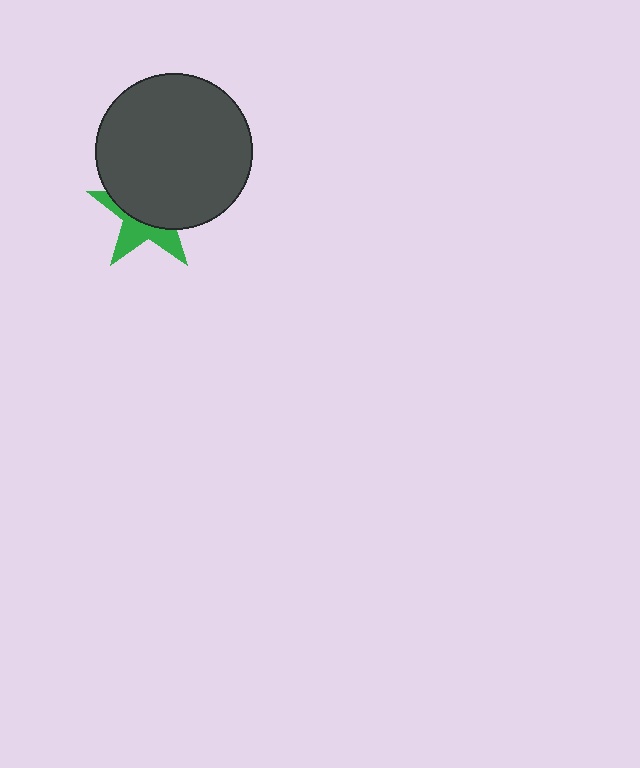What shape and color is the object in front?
The object in front is a dark gray circle.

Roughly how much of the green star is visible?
A small part of it is visible (roughly 39%).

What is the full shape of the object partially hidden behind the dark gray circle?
The partially hidden object is a green star.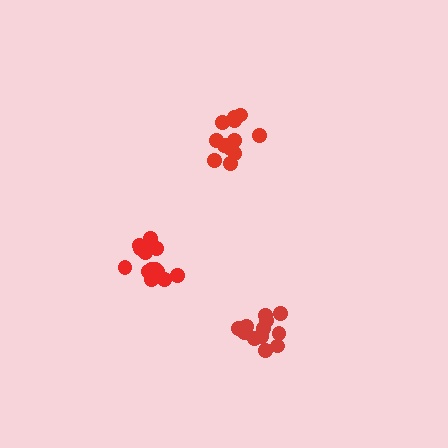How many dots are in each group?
Group 1: 12 dots, Group 2: 14 dots, Group 3: 12 dots (38 total).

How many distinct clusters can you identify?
There are 3 distinct clusters.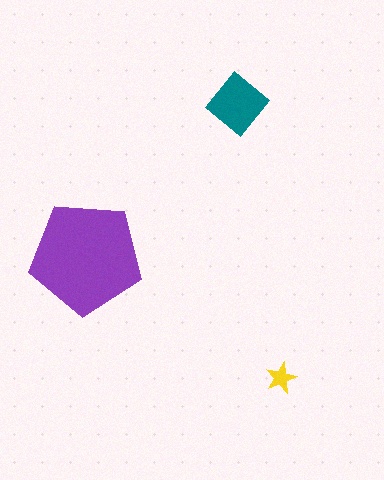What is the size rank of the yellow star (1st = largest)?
3rd.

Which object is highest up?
The teal diamond is topmost.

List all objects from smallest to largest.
The yellow star, the teal diamond, the purple pentagon.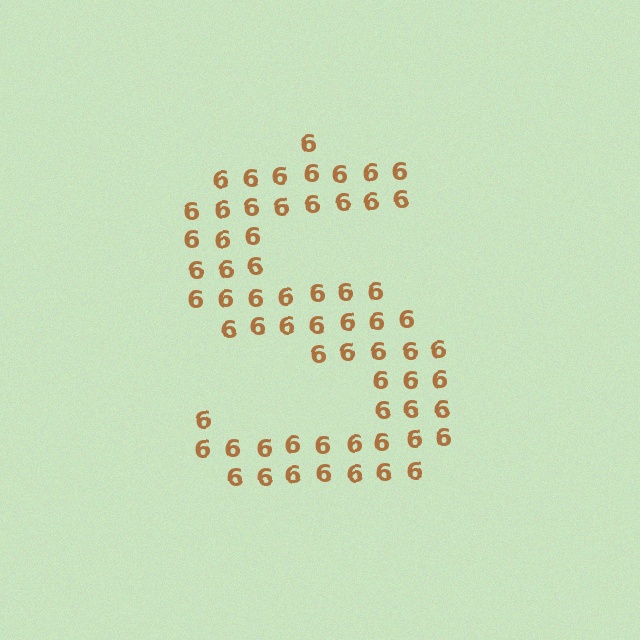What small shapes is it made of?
It is made of small digit 6's.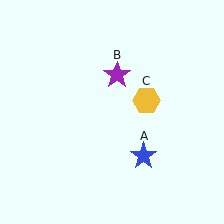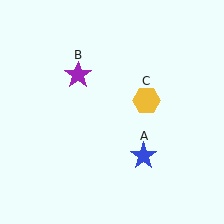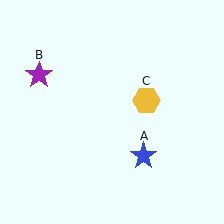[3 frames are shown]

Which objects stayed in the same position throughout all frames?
Blue star (object A) and yellow hexagon (object C) remained stationary.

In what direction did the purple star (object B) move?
The purple star (object B) moved left.